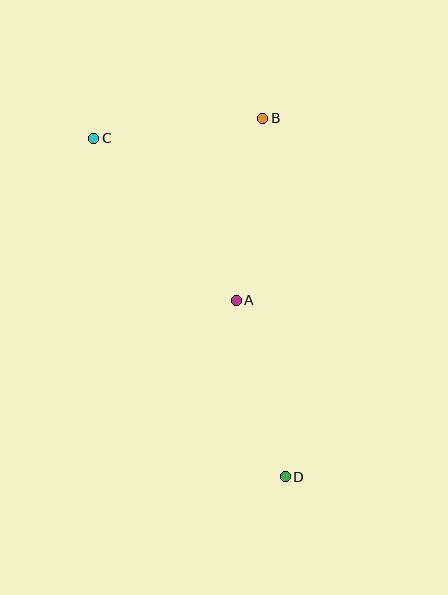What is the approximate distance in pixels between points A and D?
The distance between A and D is approximately 183 pixels.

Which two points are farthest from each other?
Points C and D are farthest from each other.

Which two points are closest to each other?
Points B and C are closest to each other.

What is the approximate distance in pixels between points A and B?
The distance between A and B is approximately 184 pixels.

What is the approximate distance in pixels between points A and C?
The distance between A and C is approximately 216 pixels.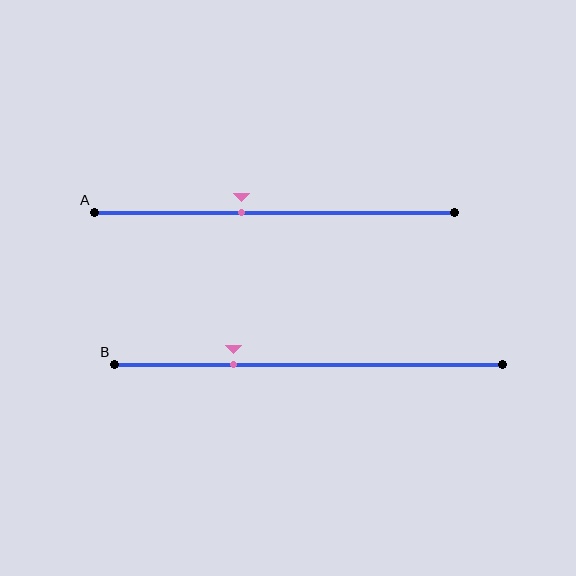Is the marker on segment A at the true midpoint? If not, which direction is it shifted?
No, the marker on segment A is shifted to the left by about 9% of the segment length.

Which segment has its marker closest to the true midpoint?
Segment A has its marker closest to the true midpoint.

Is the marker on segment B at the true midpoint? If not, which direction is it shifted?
No, the marker on segment B is shifted to the left by about 19% of the segment length.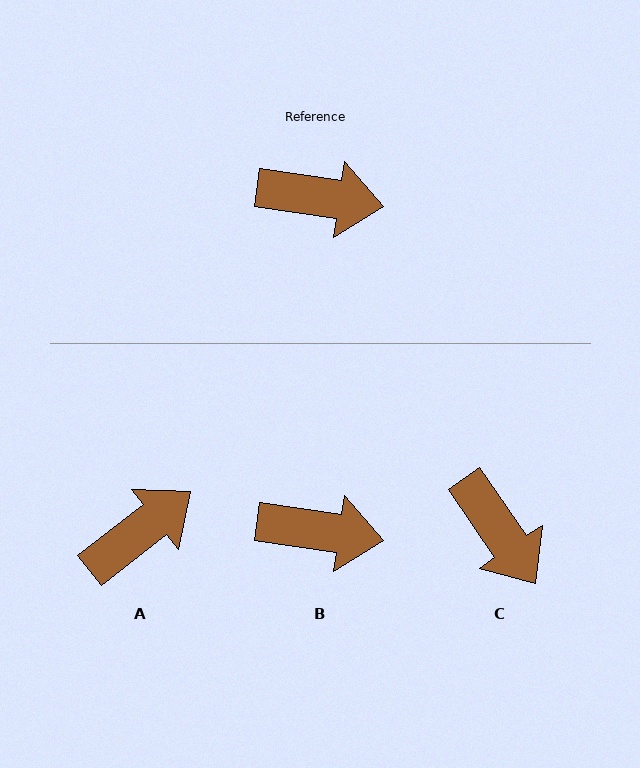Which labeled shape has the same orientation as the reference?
B.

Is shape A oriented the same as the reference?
No, it is off by about 46 degrees.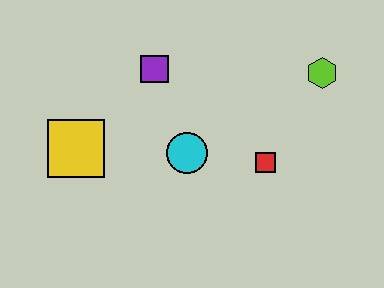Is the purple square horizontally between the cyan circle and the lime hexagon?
No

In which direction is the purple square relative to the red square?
The purple square is to the left of the red square.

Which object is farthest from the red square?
The yellow square is farthest from the red square.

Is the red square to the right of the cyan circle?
Yes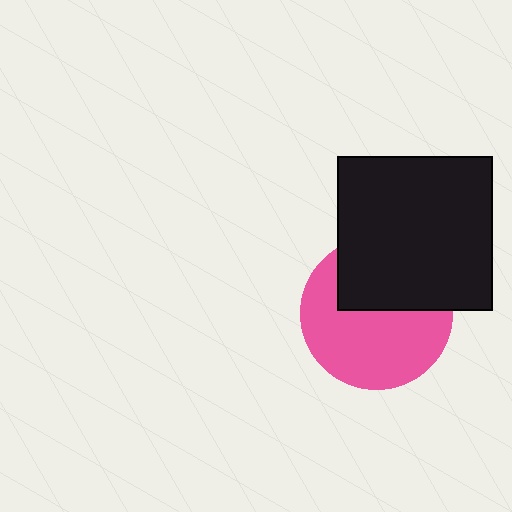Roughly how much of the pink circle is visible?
About half of it is visible (roughly 61%).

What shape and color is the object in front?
The object in front is a black square.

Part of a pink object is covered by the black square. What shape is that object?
It is a circle.